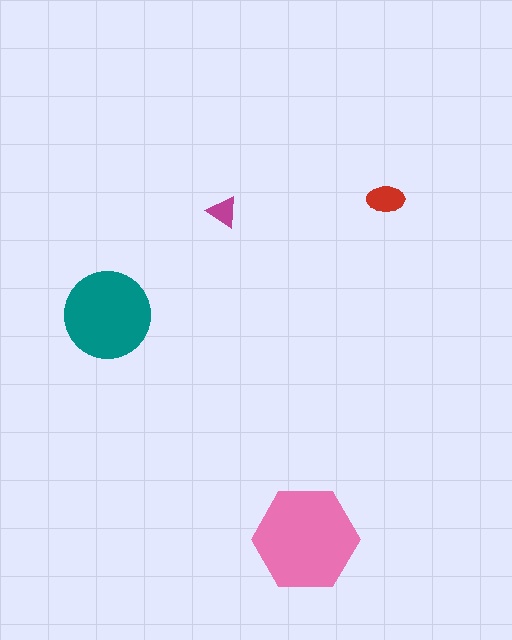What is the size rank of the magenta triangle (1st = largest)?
4th.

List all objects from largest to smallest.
The pink hexagon, the teal circle, the red ellipse, the magenta triangle.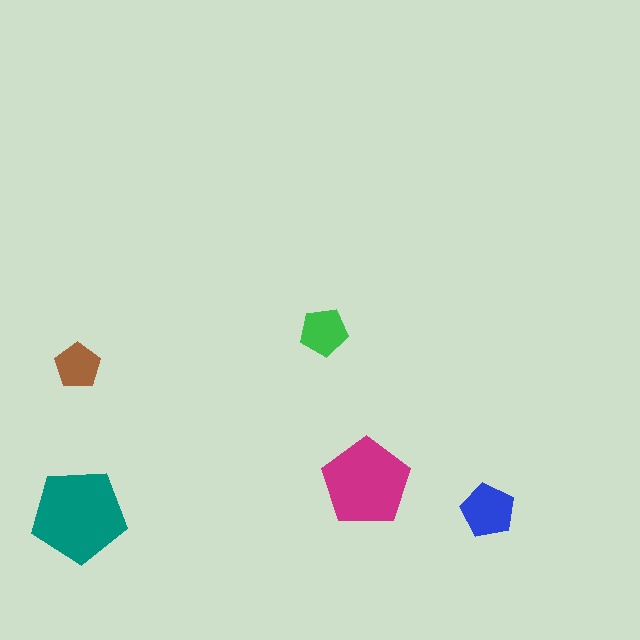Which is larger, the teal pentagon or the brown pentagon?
The teal one.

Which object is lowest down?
The teal pentagon is bottommost.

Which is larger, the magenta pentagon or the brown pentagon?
The magenta one.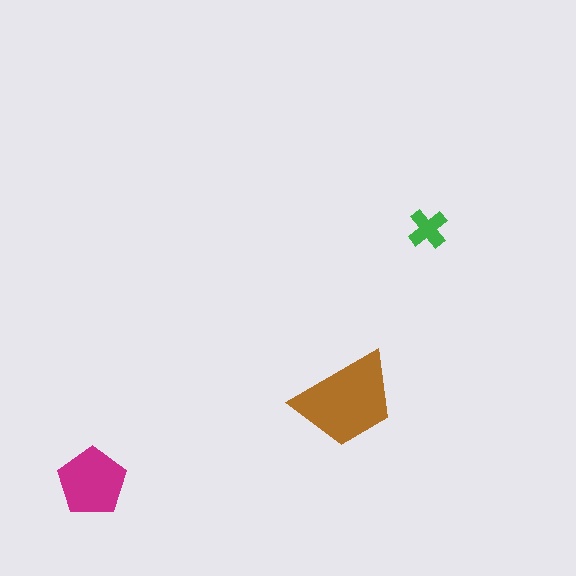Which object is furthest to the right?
The green cross is rightmost.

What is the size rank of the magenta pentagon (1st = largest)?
2nd.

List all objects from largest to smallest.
The brown trapezoid, the magenta pentagon, the green cross.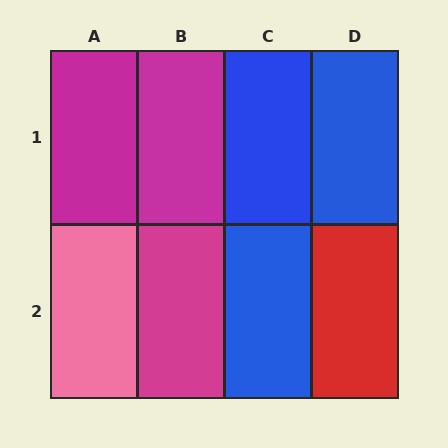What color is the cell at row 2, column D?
Red.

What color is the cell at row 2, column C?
Blue.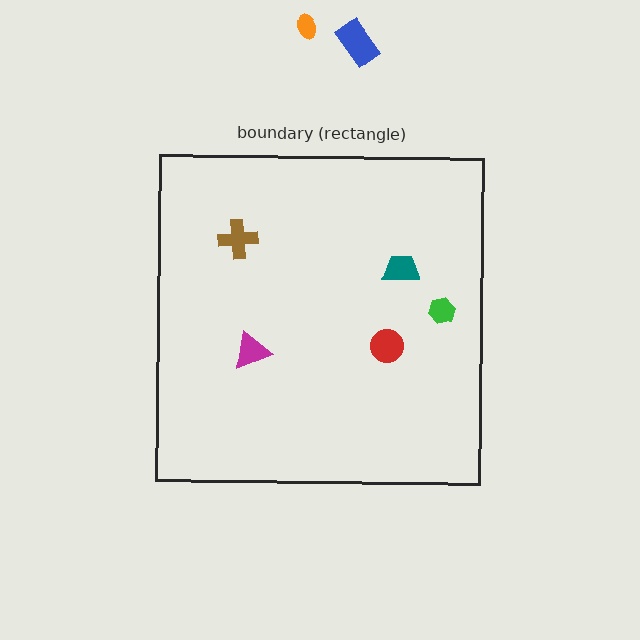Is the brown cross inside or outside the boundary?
Inside.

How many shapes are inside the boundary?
5 inside, 2 outside.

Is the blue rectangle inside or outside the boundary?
Outside.